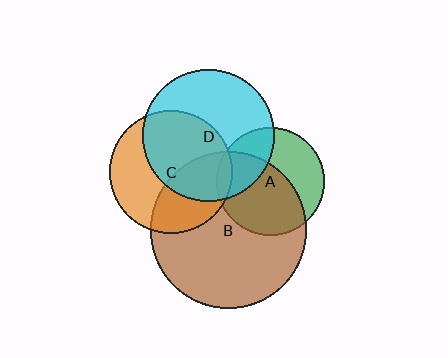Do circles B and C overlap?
Yes.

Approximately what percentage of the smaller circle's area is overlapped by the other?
Approximately 40%.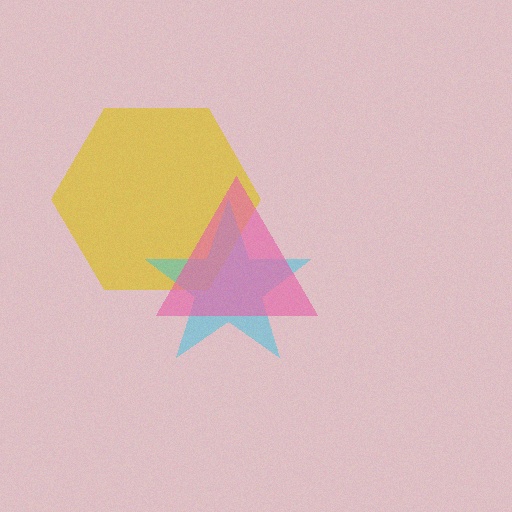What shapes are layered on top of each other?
The layered shapes are: a yellow hexagon, a cyan star, a pink triangle.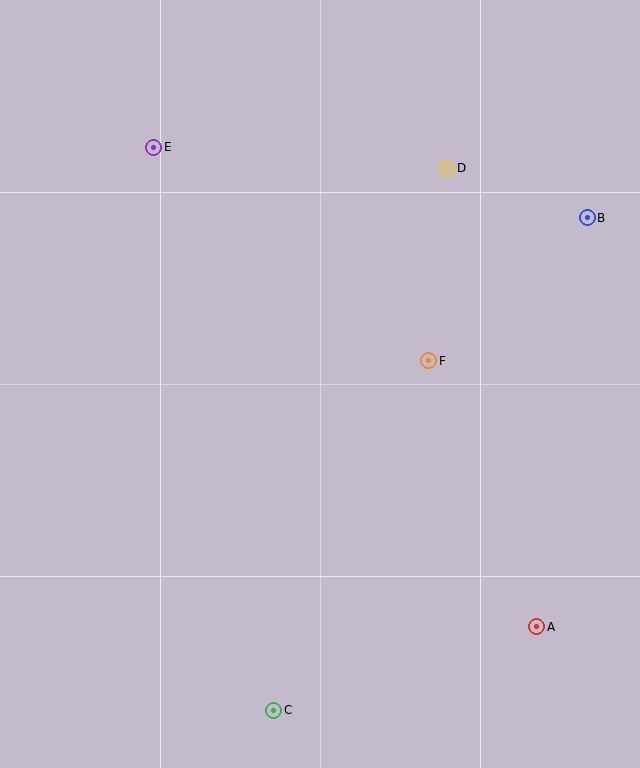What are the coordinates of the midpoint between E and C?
The midpoint between E and C is at (214, 429).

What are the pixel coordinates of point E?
Point E is at (154, 147).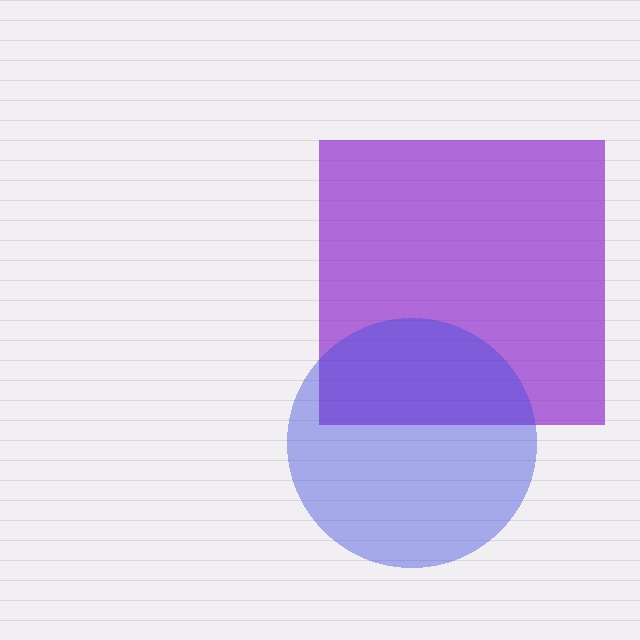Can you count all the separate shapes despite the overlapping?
Yes, there are 2 separate shapes.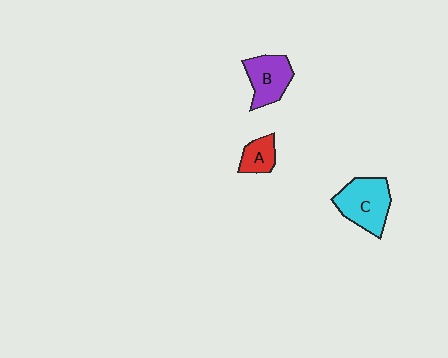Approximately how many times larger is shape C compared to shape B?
Approximately 1.3 times.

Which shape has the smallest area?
Shape A (red).